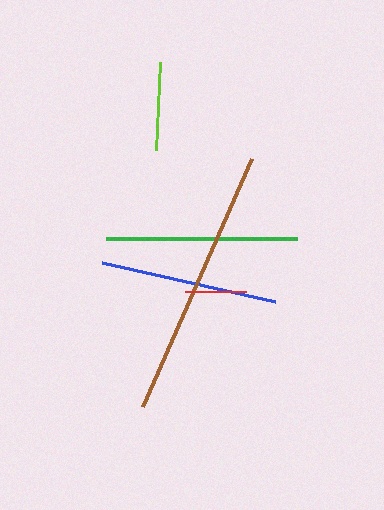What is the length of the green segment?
The green segment is approximately 191 pixels long.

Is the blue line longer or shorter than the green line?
The green line is longer than the blue line.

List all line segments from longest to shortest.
From longest to shortest: brown, green, blue, lime, red.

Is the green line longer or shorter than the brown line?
The brown line is longer than the green line.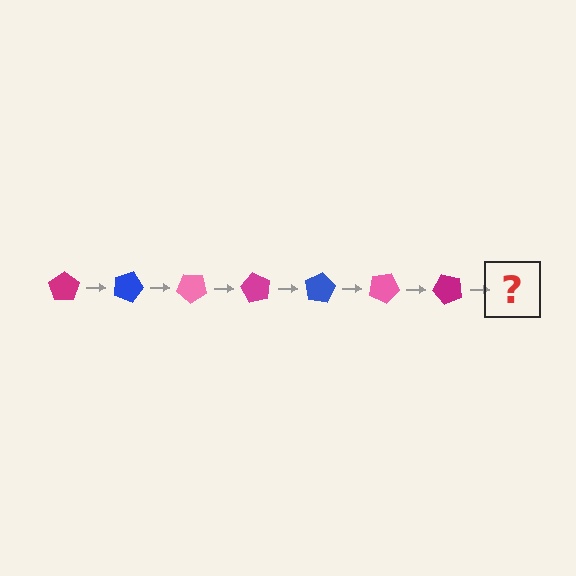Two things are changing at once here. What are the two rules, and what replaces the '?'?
The two rules are that it rotates 20 degrees each step and the color cycles through magenta, blue, and pink. The '?' should be a blue pentagon, rotated 140 degrees from the start.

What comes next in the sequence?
The next element should be a blue pentagon, rotated 140 degrees from the start.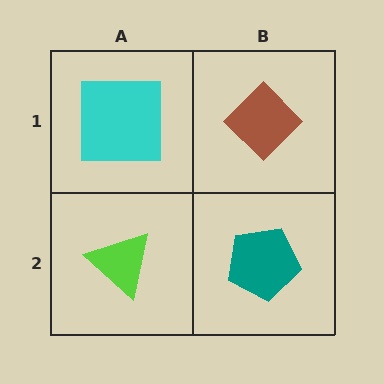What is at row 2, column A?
A lime triangle.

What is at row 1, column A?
A cyan square.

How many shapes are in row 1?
2 shapes.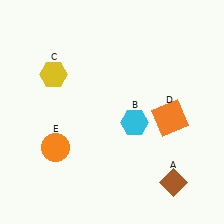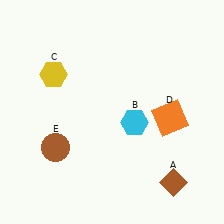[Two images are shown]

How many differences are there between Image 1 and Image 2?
There is 1 difference between the two images.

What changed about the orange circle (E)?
In Image 1, E is orange. In Image 2, it changed to brown.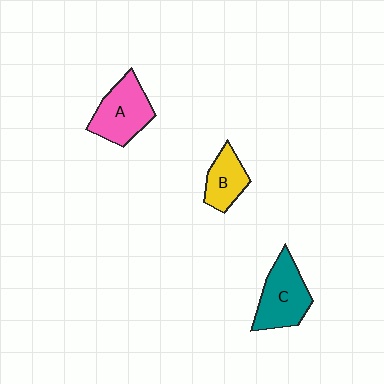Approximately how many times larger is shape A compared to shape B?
Approximately 1.5 times.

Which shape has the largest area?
Shape C (teal).